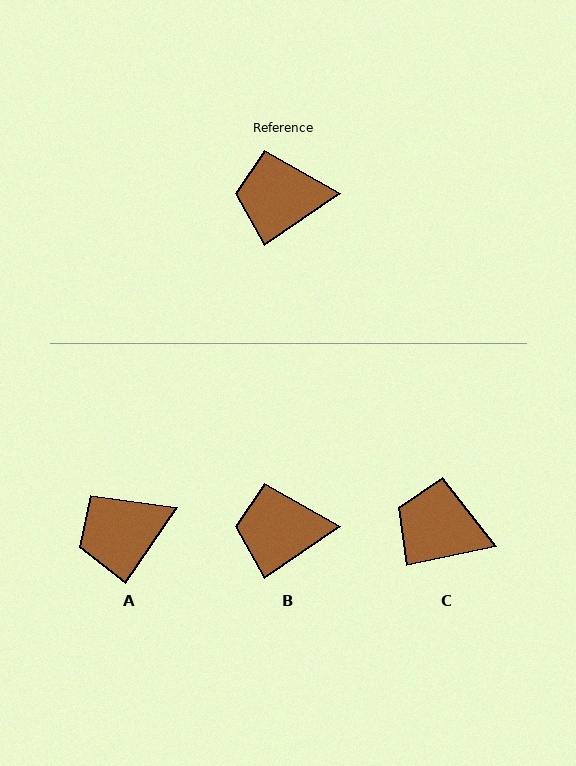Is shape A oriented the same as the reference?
No, it is off by about 22 degrees.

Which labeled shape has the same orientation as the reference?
B.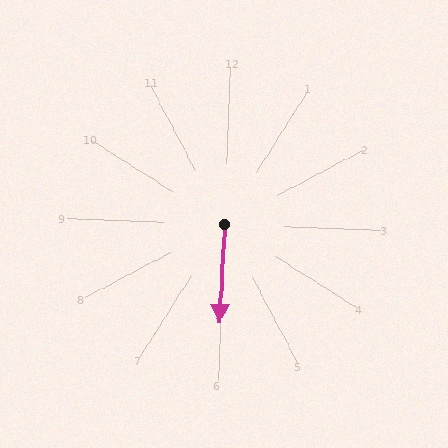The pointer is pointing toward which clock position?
Roughly 6 o'clock.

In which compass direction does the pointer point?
South.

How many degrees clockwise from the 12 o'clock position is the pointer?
Approximately 181 degrees.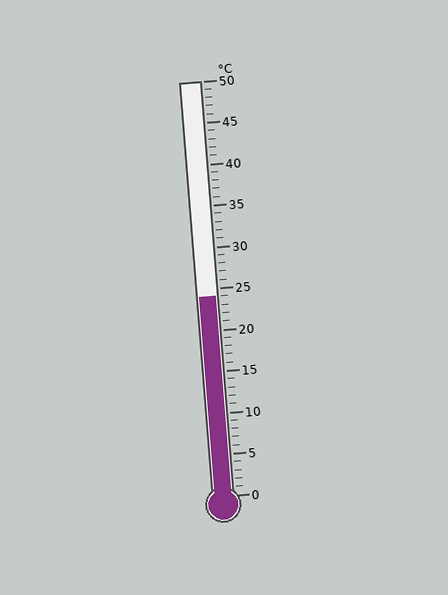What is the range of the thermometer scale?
The thermometer scale ranges from 0°C to 50°C.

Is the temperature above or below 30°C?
The temperature is below 30°C.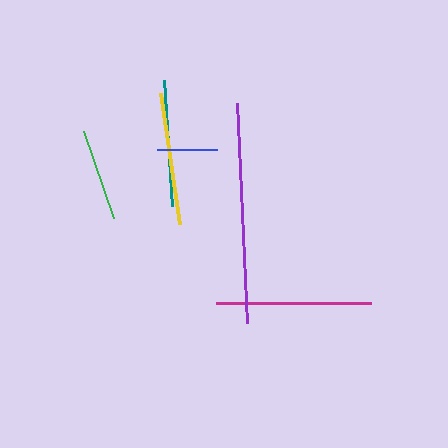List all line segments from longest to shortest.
From longest to shortest: purple, magenta, yellow, teal, green, blue.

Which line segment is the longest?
The purple line is the longest at approximately 220 pixels.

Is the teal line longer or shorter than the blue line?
The teal line is longer than the blue line.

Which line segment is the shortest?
The blue line is the shortest at approximately 61 pixels.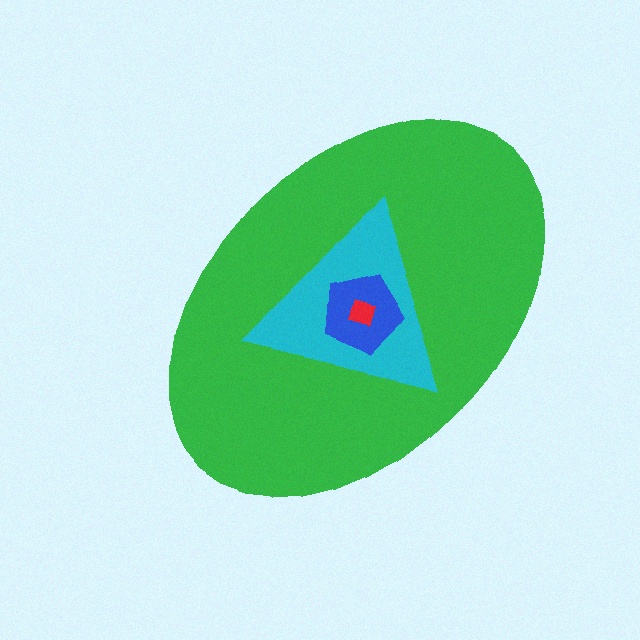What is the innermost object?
The red square.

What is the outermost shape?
The green ellipse.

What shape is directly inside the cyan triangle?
The blue pentagon.